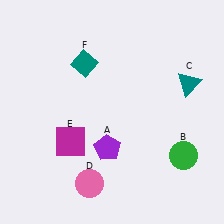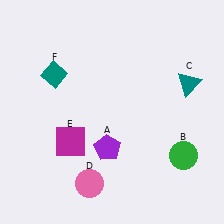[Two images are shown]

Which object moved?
The teal diamond (F) moved left.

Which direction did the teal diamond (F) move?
The teal diamond (F) moved left.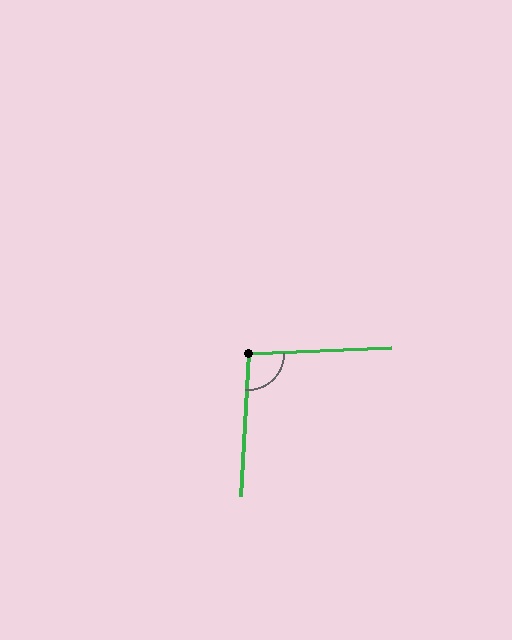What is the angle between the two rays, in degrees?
Approximately 96 degrees.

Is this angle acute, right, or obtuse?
It is obtuse.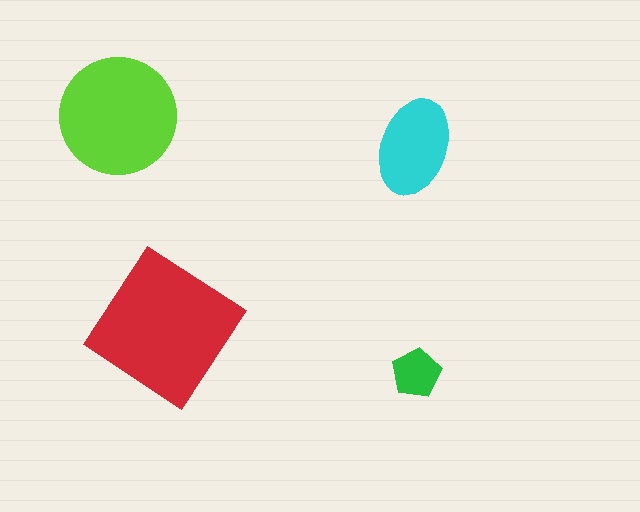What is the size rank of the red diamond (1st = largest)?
1st.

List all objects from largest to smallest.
The red diamond, the lime circle, the cyan ellipse, the green pentagon.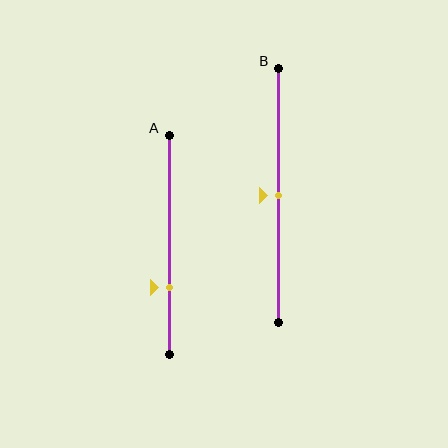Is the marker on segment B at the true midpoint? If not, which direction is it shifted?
Yes, the marker on segment B is at the true midpoint.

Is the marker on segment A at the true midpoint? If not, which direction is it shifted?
No, the marker on segment A is shifted downward by about 20% of the segment length.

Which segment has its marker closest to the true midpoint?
Segment B has its marker closest to the true midpoint.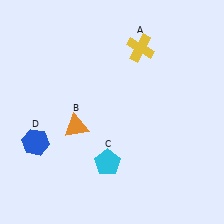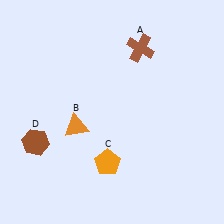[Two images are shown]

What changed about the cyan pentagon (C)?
In Image 1, C is cyan. In Image 2, it changed to orange.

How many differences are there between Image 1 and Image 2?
There are 3 differences between the two images.